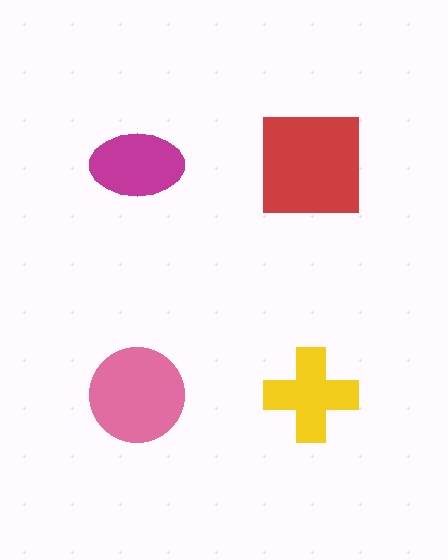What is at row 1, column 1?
A magenta ellipse.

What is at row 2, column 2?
A yellow cross.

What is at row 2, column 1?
A pink circle.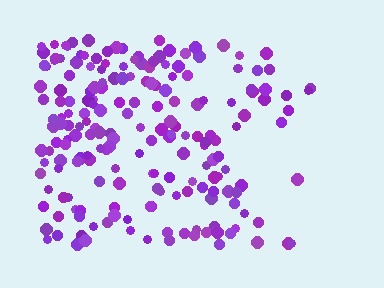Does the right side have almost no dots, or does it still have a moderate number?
Still a moderate number, just noticeably fewer than the left.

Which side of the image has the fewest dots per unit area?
The right.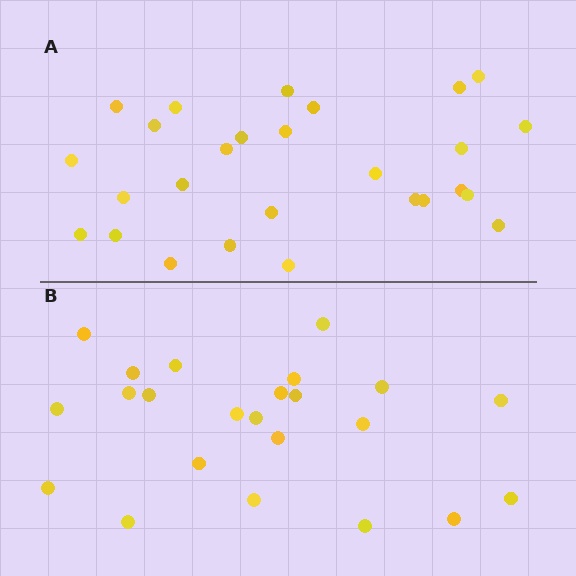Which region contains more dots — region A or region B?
Region A (the top region) has more dots.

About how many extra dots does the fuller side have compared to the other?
Region A has about 4 more dots than region B.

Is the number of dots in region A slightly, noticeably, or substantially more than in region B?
Region A has only slightly more — the two regions are fairly close. The ratio is roughly 1.2 to 1.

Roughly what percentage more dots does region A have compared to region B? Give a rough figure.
About 15% more.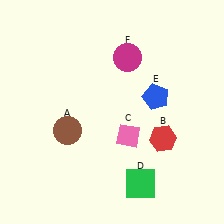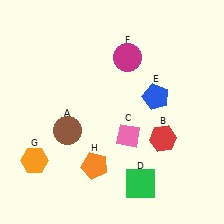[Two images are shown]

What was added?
An orange hexagon (G), an orange pentagon (H) were added in Image 2.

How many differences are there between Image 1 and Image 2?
There are 2 differences between the two images.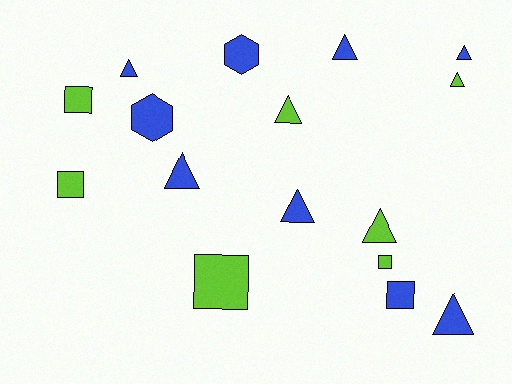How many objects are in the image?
There are 16 objects.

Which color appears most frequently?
Blue, with 9 objects.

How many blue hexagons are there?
There are 2 blue hexagons.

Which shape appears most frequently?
Triangle, with 9 objects.